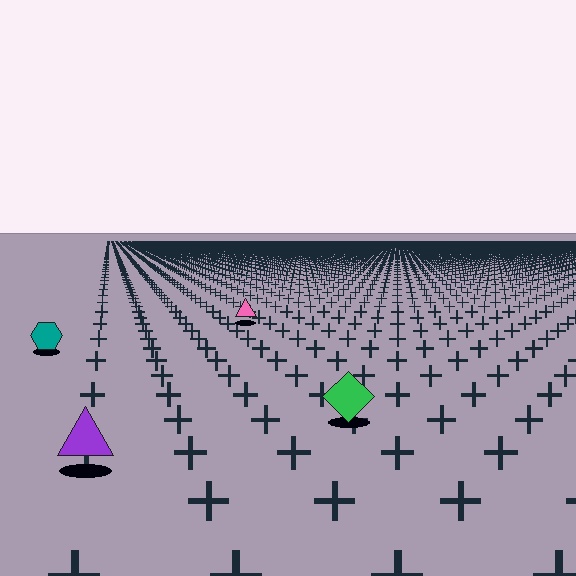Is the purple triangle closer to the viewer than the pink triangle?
Yes. The purple triangle is closer — you can tell from the texture gradient: the ground texture is coarser near it.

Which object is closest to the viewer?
The purple triangle is closest. The texture marks near it are larger and more spread out.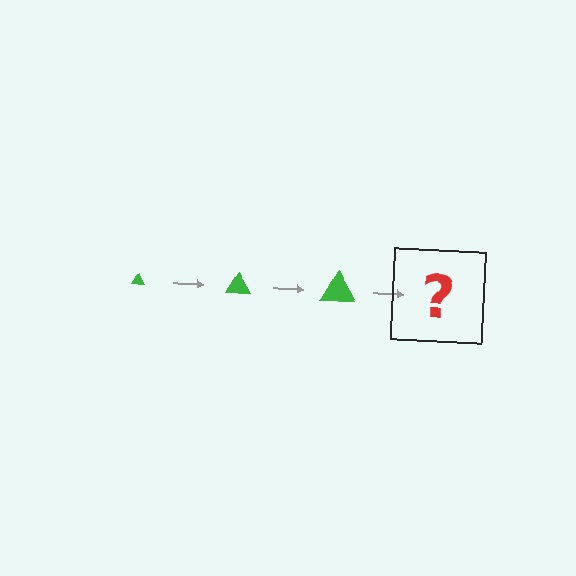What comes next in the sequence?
The next element should be a green triangle, larger than the previous one.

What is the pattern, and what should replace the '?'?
The pattern is that the triangle gets progressively larger each step. The '?' should be a green triangle, larger than the previous one.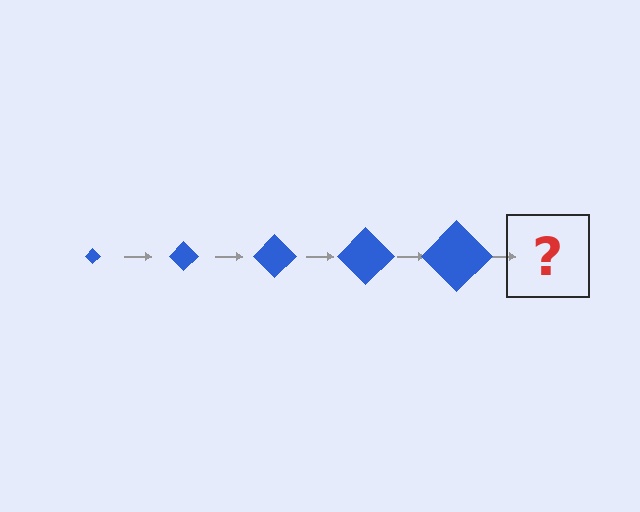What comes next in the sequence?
The next element should be a blue diamond, larger than the previous one.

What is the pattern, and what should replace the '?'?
The pattern is that the diamond gets progressively larger each step. The '?' should be a blue diamond, larger than the previous one.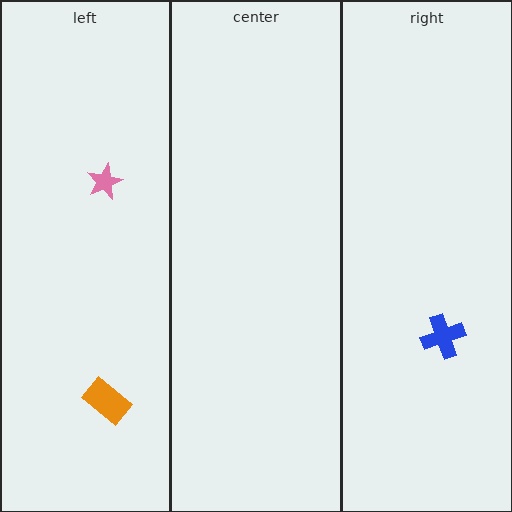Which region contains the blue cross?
The right region.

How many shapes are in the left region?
2.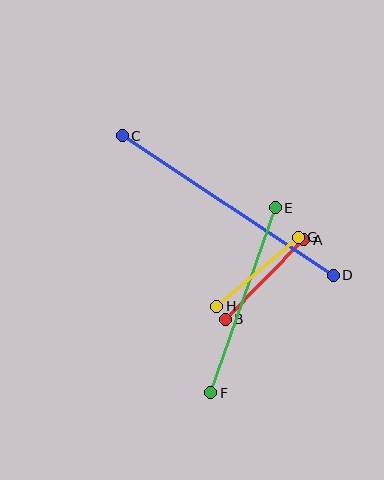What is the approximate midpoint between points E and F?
The midpoint is at approximately (243, 300) pixels.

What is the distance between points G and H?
The distance is approximately 107 pixels.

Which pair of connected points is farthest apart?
Points C and D are farthest apart.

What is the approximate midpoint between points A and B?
The midpoint is at approximately (265, 280) pixels.